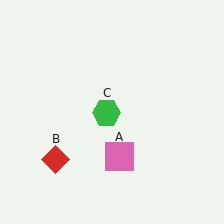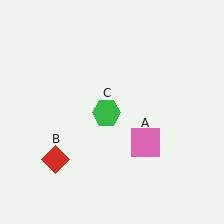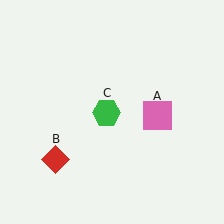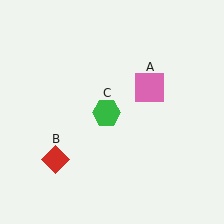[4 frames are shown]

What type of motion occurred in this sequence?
The pink square (object A) rotated counterclockwise around the center of the scene.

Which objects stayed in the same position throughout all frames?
Red diamond (object B) and green hexagon (object C) remained stationary.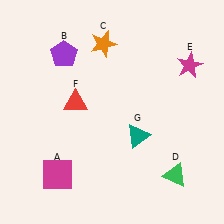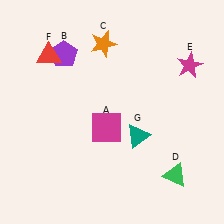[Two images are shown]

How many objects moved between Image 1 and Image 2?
2 objects moved between the two images.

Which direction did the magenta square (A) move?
The magenta square (A) moved right.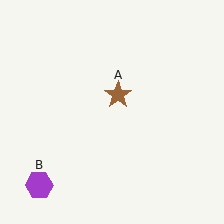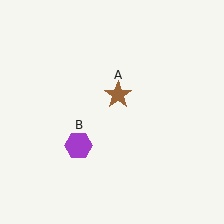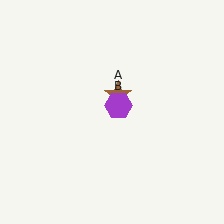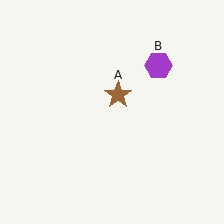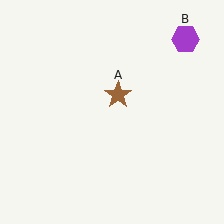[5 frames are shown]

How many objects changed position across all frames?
1 object changed position: purple hexagon (object B).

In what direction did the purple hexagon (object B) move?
The purple hexagon (object B) moved up and to the right.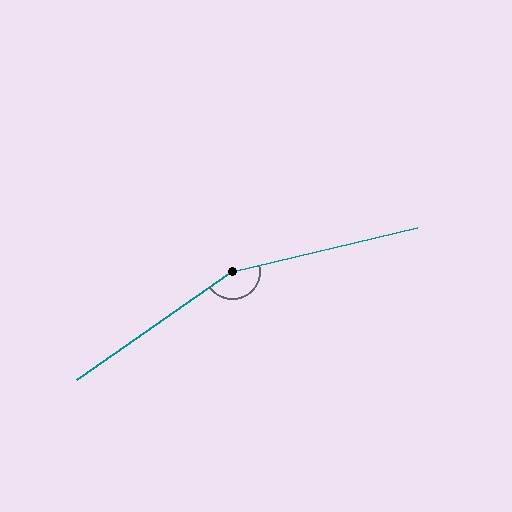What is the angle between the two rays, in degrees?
Approximately 158 degrees.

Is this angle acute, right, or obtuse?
It is obtuse.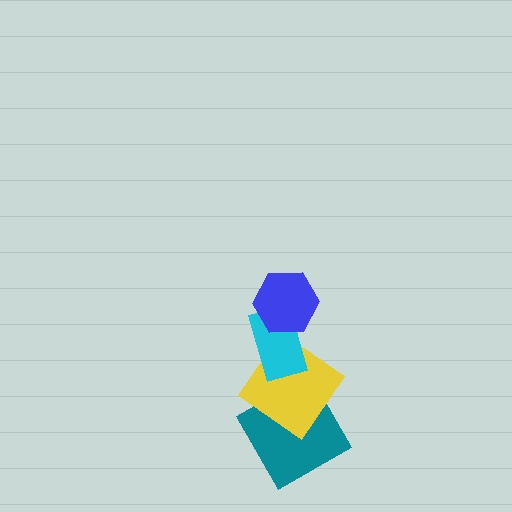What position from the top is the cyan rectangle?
The cyan rectangle is 2nd from the top.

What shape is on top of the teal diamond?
The yellow diamond is on top of the teal diamond.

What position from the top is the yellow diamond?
The yellow diamond is 3rd from the top.